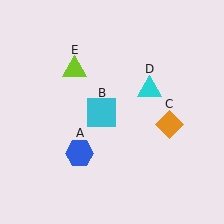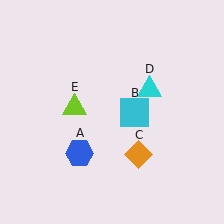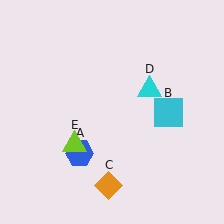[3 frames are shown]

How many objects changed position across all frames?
3 objects changed position: cyan square (object B), orange diamond (object C), lime triangle (object E).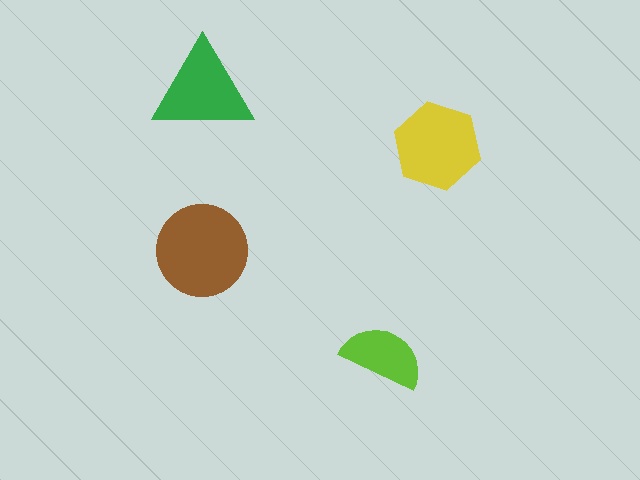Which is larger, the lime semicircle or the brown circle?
The brown circle.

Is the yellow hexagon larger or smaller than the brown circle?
Smaller.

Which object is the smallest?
The lime semicircle.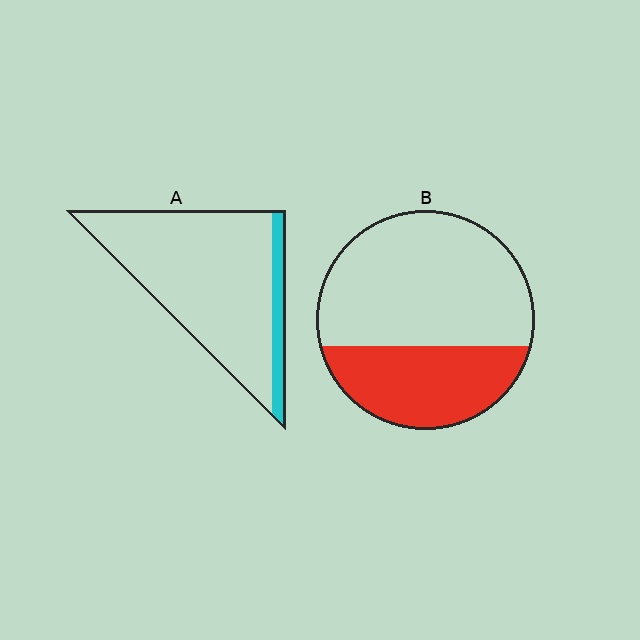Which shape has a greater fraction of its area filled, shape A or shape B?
Shape B.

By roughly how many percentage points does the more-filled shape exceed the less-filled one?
By roughly 25 percentage points (B over A).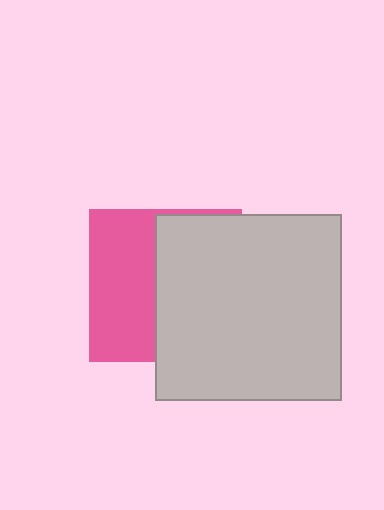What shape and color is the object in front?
The object in front is a light gray square.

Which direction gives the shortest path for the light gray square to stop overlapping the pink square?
Moving right gives the shortest separation.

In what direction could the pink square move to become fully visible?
The pink square could move left. That would shift it out from behind the light gray square entirely.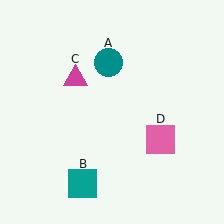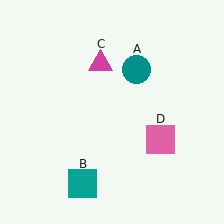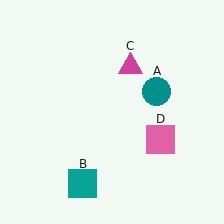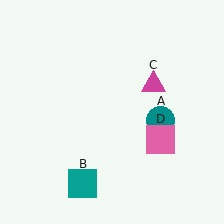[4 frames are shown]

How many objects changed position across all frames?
2 objects changed position: teal circle (object A), magenta triangle (object C).